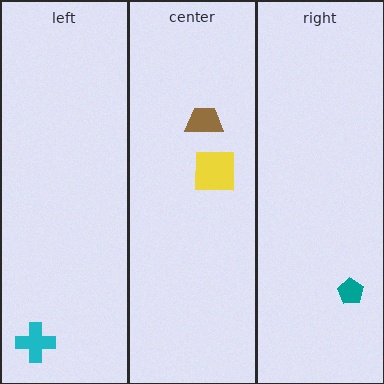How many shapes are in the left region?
1.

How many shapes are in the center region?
2.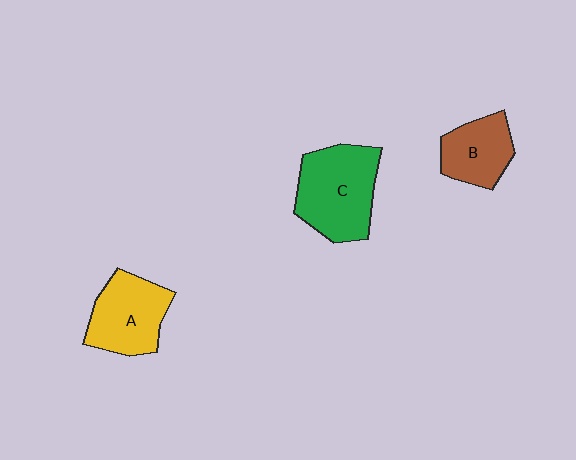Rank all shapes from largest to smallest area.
From largest to smallest: C (green), A (yellow), B (brown).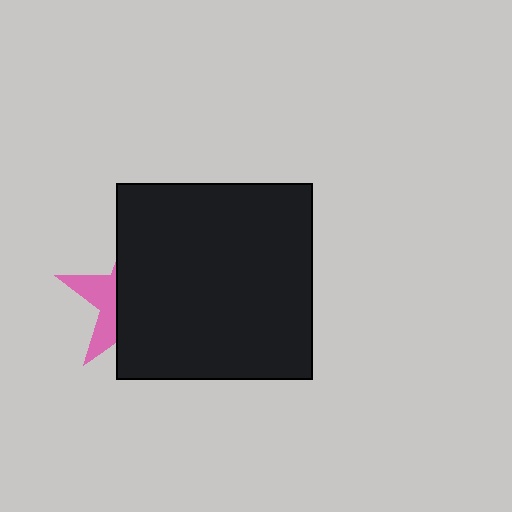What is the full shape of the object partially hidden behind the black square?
The partially hidden object is a pink star.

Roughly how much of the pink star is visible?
A small part of it is visible (roughly 31%).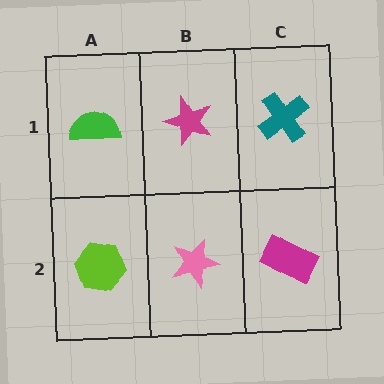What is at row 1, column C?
A teal cross.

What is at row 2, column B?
A pink star.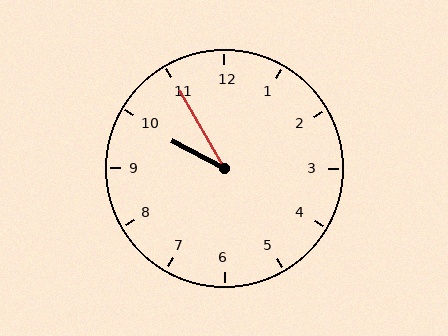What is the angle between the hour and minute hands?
Approximately 32 degrees.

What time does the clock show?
9:55.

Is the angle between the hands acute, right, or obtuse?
It is acute.